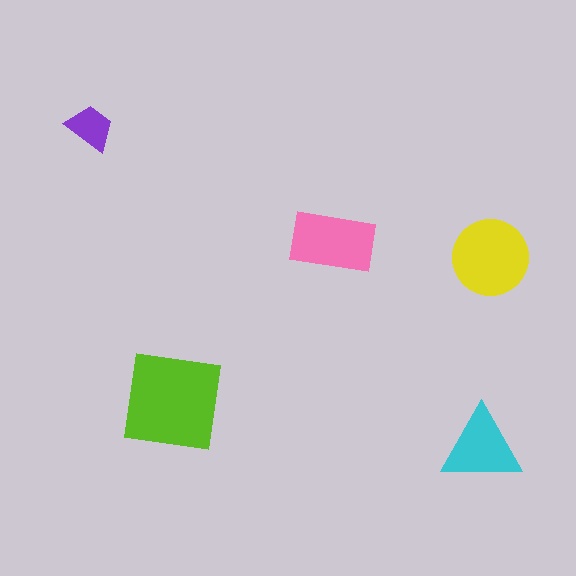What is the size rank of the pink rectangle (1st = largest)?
3rd.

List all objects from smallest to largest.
The purple trapezoid, the cyan triangle, the pink rectangle, the yellow circle, the lime square.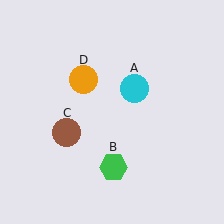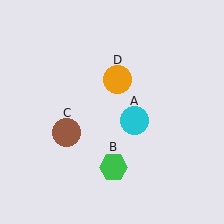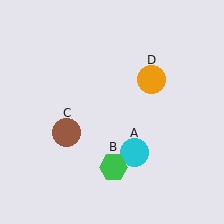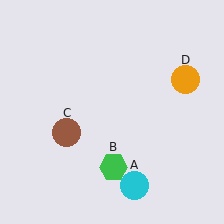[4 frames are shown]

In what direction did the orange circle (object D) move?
The orange circle (object D) moved right.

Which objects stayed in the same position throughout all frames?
Green hexagon (object B) and brown circle (object C) remained stationary.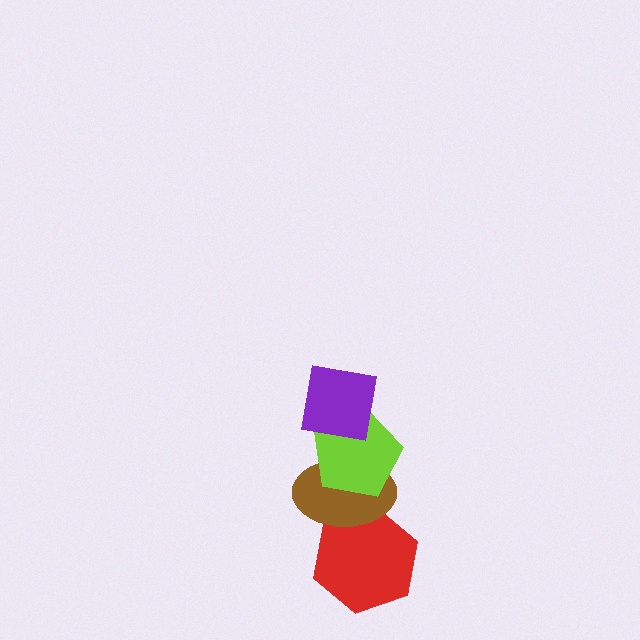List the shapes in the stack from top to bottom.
From top to bottom: the purple square, the lime pentagon, the brown ellipse, the red hexagon.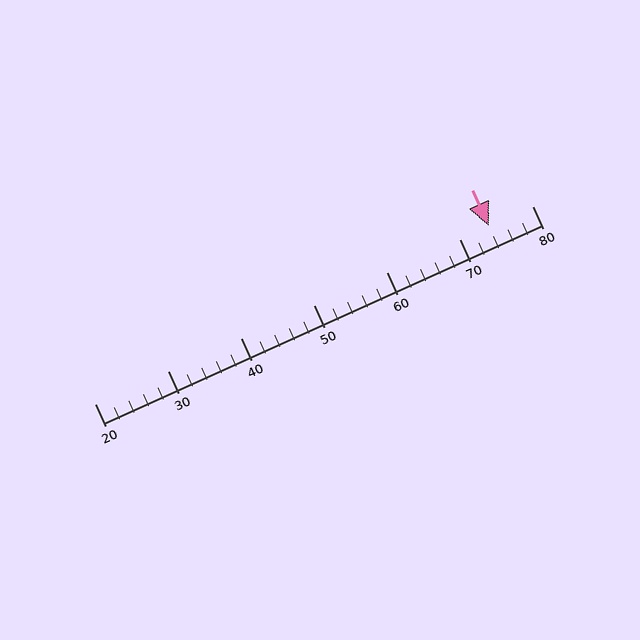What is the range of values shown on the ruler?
The ruler shows values from 20 to 80.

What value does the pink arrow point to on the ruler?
The pink arrow points to approximately 74.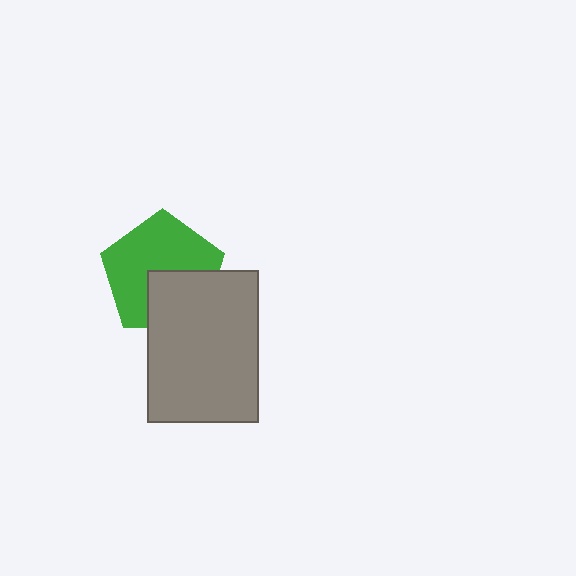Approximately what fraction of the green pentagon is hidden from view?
Roughly 35% of the green pentagon is hidden behind the gray rectangle.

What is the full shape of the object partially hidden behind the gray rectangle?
The partially hidden object is a green pentagon.